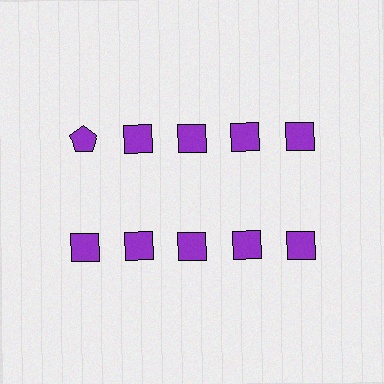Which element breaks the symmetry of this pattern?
The purple pentagon in the top row, leftmost column breaks the symmetry. All other shapes are purple squares.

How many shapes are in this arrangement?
There are 10 shapes arranged in a grid pattern.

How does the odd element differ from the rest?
It has a different shape: pentagon instead of square.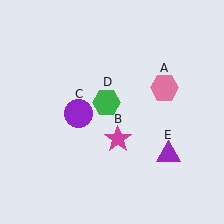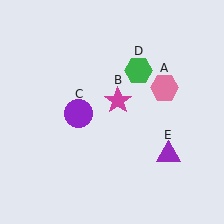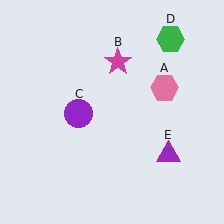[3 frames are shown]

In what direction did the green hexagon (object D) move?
The green hexagon (object D) moved up and to the right.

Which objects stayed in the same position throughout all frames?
Pink hexagon (object A) and purple circle (object C) and purple triangle (object E) remained stationary.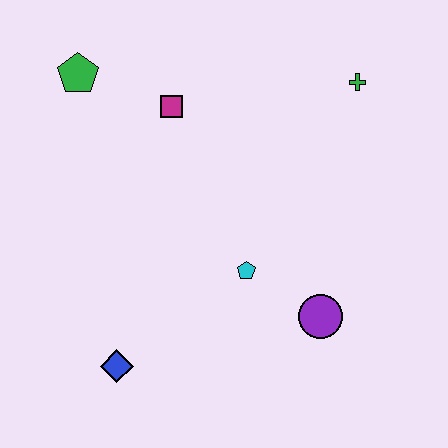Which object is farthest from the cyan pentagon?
The green pentagon is farthest from the cyan pentagon.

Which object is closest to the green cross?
The magenta square is closest to the green cross.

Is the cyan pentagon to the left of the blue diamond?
No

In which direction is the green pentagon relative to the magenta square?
The green pentagon is to the left of the magenta square.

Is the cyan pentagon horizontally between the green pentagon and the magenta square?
No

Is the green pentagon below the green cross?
No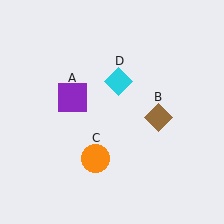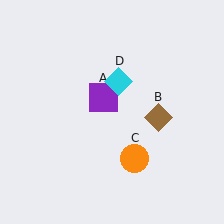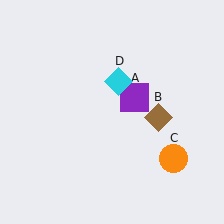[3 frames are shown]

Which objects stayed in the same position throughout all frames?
Brown diamond (object B) and cyan diamond (object D) remained stationary.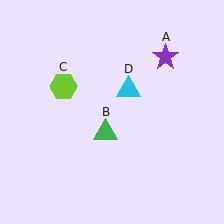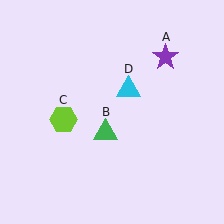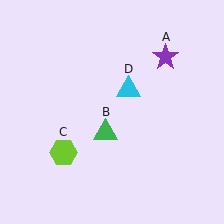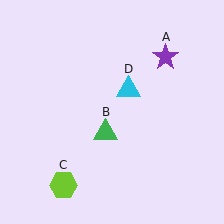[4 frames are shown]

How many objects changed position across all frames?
1 object changed position: lime hexagon (object C).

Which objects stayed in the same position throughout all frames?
Purple star (object A) and green triangle (object B) and cyan triangle (object D) remained stationary.